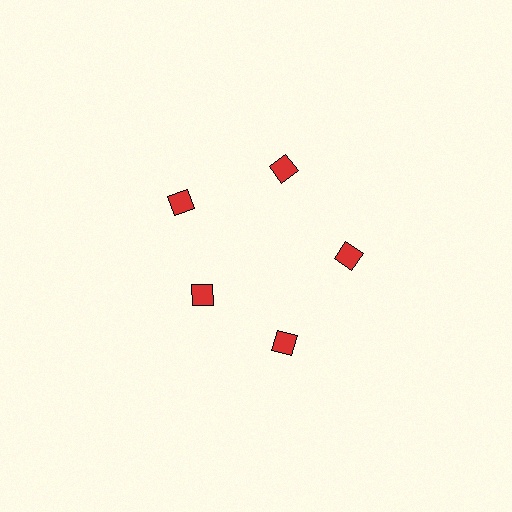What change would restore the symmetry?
The symmetry would be restored by moving it outward, back onto the ring so that all 5 squares sit at equal angles and equal distance from the center.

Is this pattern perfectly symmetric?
No. The 5 red squares are arranged in a ring, but one element near the 8 o'clock position is pulled inward toward the center, breaking the 5-fold rotational symmetry.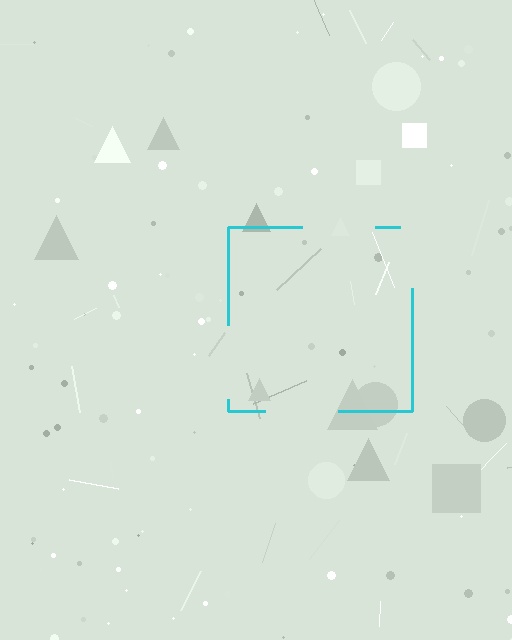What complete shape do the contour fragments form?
The contour fragments form a square.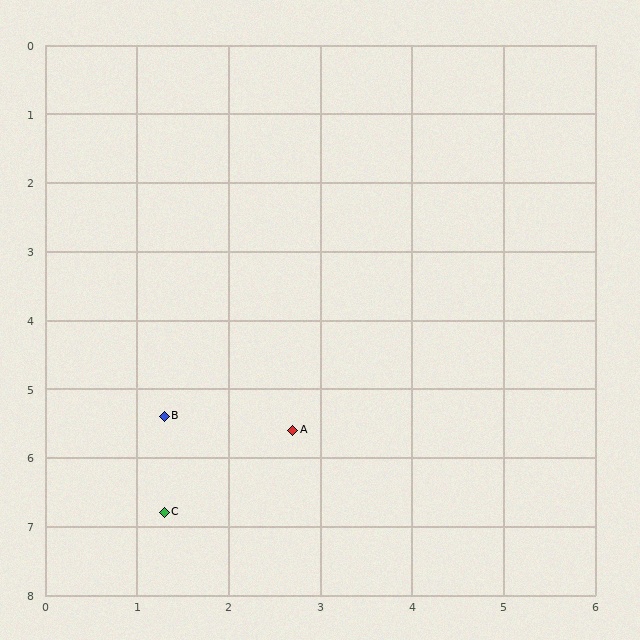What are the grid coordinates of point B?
Point B is at approximately (1.3, 5.4).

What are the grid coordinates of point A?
Point A is at approximately (2.7, 5.6).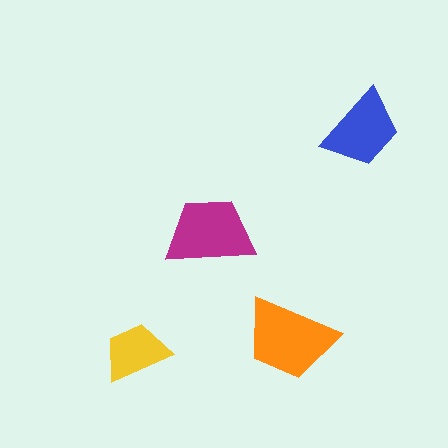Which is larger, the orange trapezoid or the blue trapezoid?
The orange one.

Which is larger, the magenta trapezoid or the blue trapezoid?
The magenta one.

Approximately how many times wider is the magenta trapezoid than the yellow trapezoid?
About 1.5 times wider.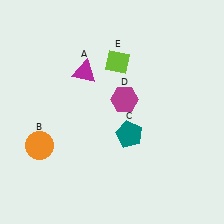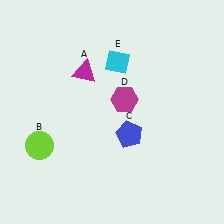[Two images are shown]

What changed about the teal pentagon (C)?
In Image 1, C is teal. In Image 2, it changed to blue.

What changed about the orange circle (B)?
In Image 1, B is orange. In Image 2, it changed to lime.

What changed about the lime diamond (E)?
In Image 1, E is lime. In Image 2, it changed to cyan.